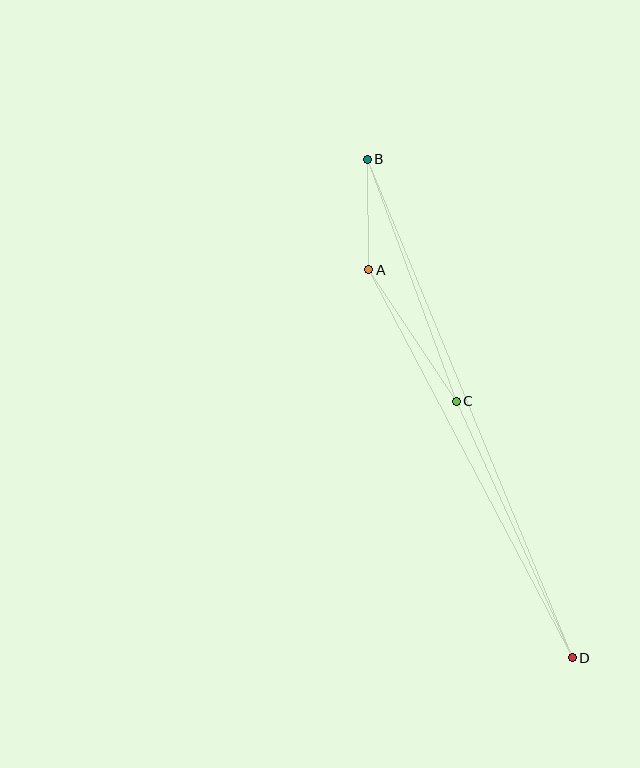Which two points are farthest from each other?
Points B and D are farthest from each other.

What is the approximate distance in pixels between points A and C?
The distance between A and C is approximately 158 pixels.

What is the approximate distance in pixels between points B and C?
The distance between B and C is approximately 258 pixels.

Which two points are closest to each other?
Points A and B are closest to each other.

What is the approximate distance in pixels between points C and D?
The distance between C and D is approximately 282 pixels.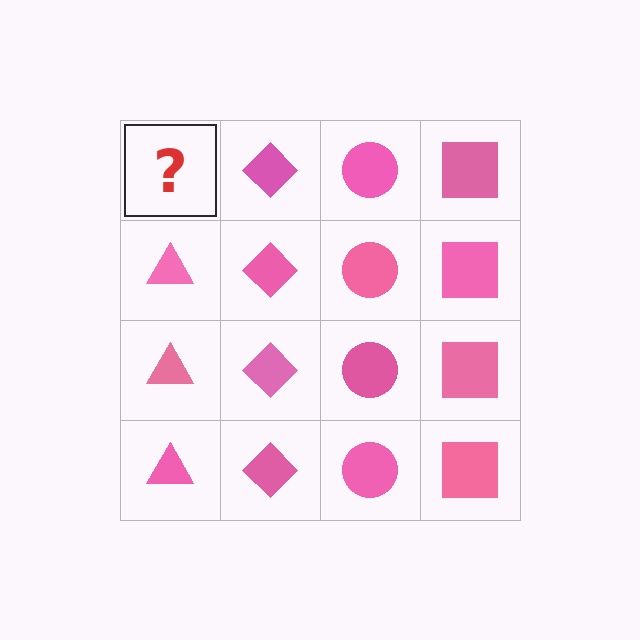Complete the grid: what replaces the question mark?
The question mark should be replaced with a pink triangle.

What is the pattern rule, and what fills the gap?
The rule is that each column has a consistent shape. The gap should be filled with a pink triangle.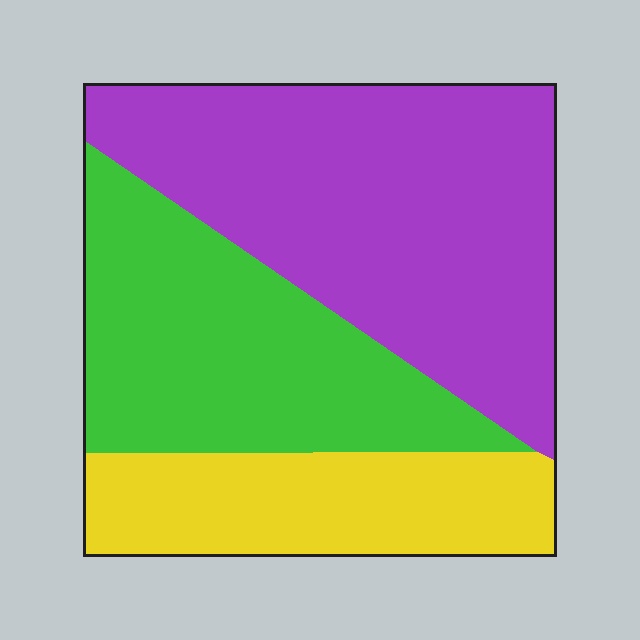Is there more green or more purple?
Purple.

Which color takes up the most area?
Purple, at roughly 45%.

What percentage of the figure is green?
Green covers about 30% of the figure.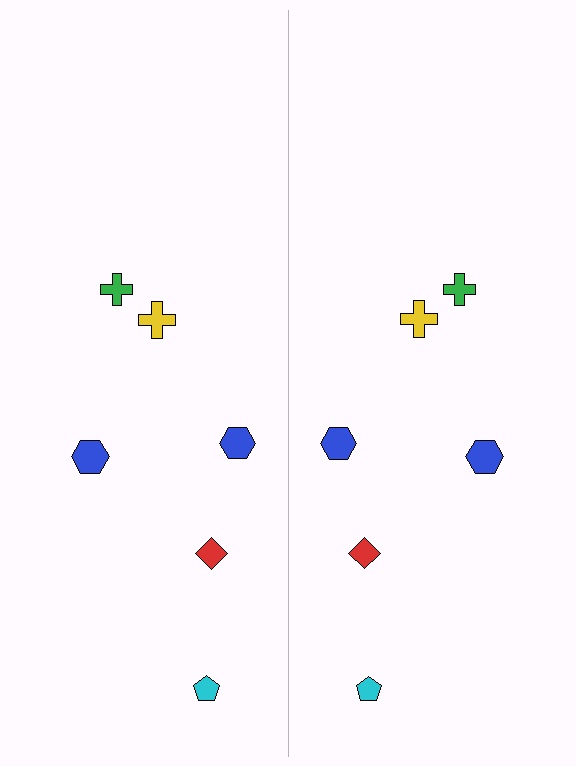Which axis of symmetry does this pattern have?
The pattern has a vertical axis of symmetry running through the center of the image.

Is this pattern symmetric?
Yes, this pattern has bilateral (reflection) symmetry.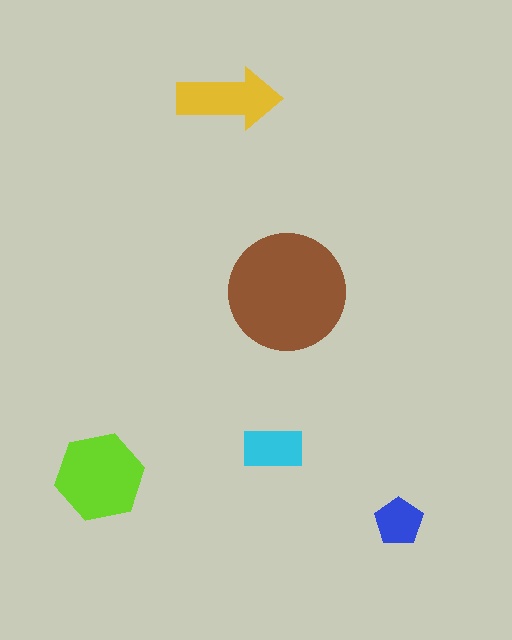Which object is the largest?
The brown circle.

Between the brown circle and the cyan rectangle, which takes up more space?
The brown circle.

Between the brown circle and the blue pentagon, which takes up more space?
The brown circle.